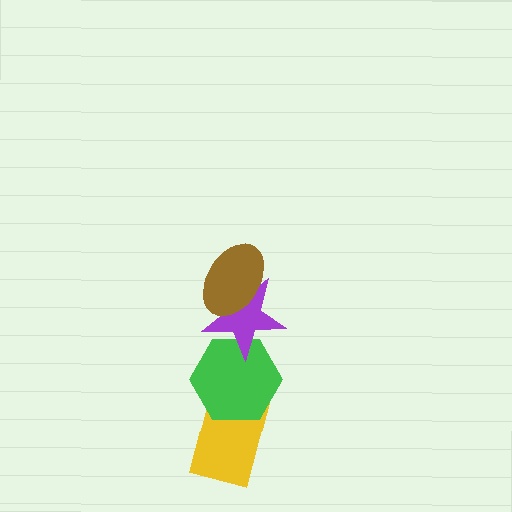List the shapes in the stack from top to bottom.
From top to bottom: the brown ellipse, the purple star, the green hexagon, the yellow rectangle.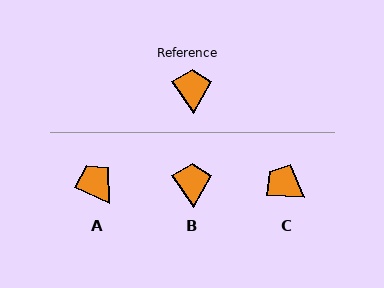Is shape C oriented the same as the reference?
No, it is off by about 53 degrees.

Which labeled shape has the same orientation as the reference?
B.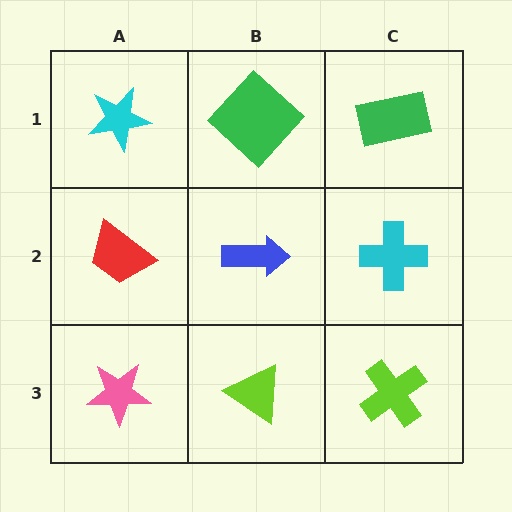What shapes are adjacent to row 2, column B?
A green diamond (row 1, column B), a lime triangle (row 3, column B), a red trapezoid (row 2, column A), a cyan cross (row 2, column C).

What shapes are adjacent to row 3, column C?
A cyan cross (row 2, column C), a lime triangle (row 3, column B).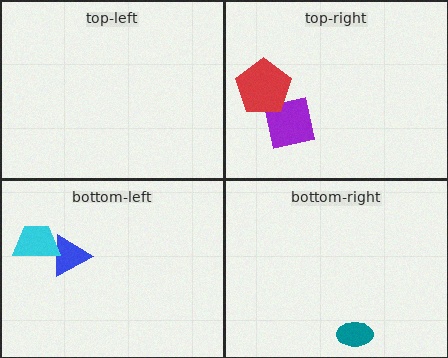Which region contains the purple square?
The top-right region.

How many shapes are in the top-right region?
2.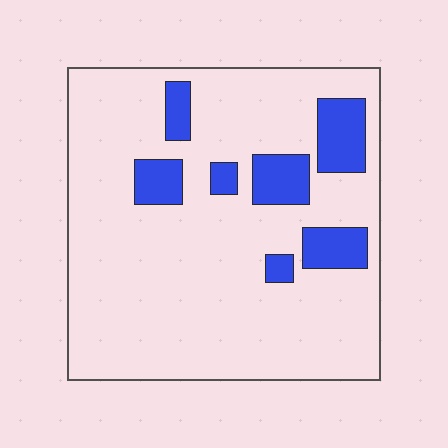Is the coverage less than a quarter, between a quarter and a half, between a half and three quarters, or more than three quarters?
Less than a quarter.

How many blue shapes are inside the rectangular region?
7.